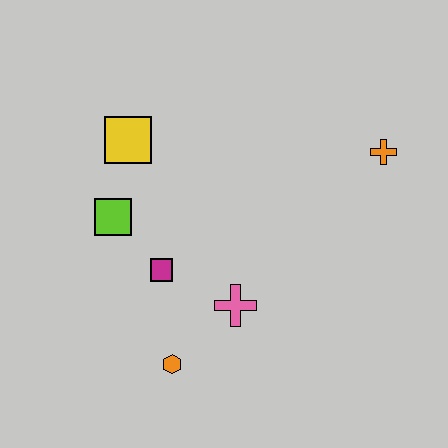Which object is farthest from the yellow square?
The orange cross is farthest from the yellow square.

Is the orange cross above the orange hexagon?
Yes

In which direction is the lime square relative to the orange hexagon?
The lime square is above the orange hexagon.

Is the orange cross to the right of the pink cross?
Yes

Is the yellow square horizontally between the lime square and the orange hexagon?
Yes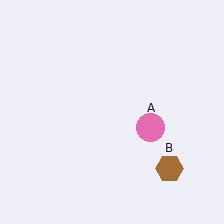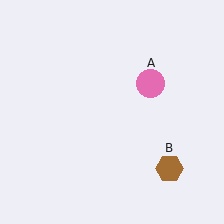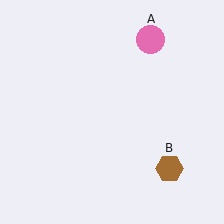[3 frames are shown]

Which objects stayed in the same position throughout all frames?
Brown hexagon (object B) remained stationary.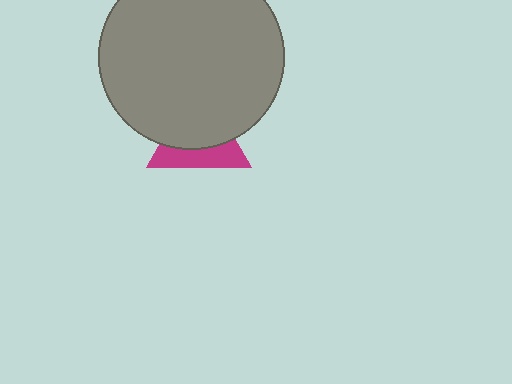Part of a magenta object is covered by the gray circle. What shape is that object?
It is a triangle.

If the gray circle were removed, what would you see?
You would see the complete magenta triangle.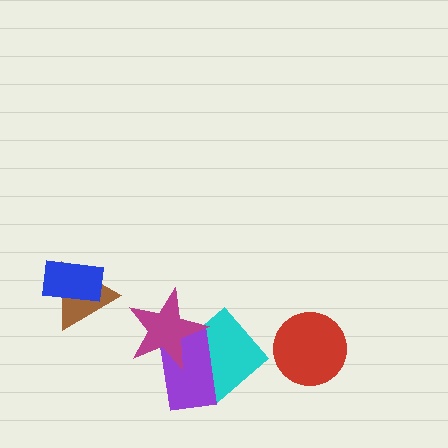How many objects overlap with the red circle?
0 objects overlap with the red circle.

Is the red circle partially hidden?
No, no other shape covers it.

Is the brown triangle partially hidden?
Yes, it is partially covered by another shape.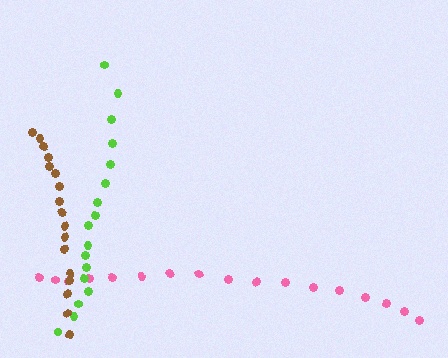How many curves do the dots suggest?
There are 3 distinct paths.